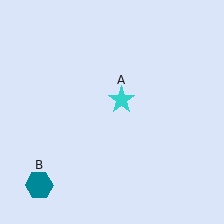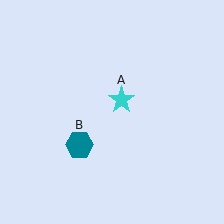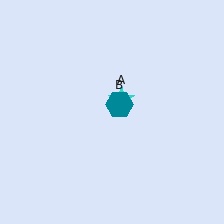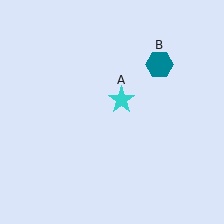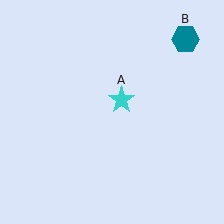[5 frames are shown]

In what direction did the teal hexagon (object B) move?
The teal hexagon (object B) moved up and to the right.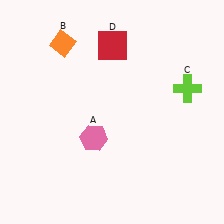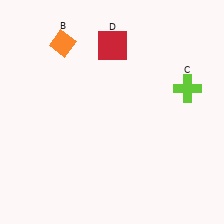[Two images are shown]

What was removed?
The pink hexagon (A) was removed in Image 2.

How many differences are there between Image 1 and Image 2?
There is 1 difference between the two images.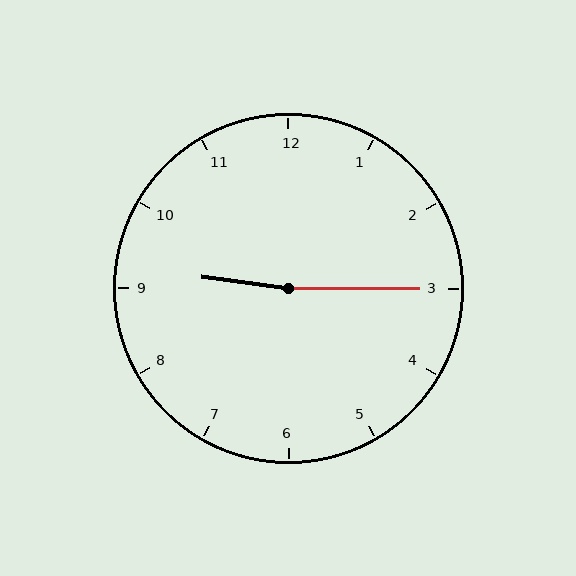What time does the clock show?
9:15.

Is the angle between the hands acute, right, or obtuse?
It is obtuse.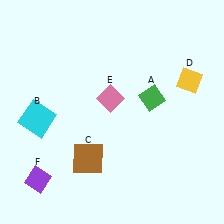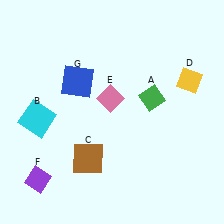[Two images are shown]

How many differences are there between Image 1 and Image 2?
There is 1 difference between the two images.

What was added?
A blue square (G) was added in Image 2.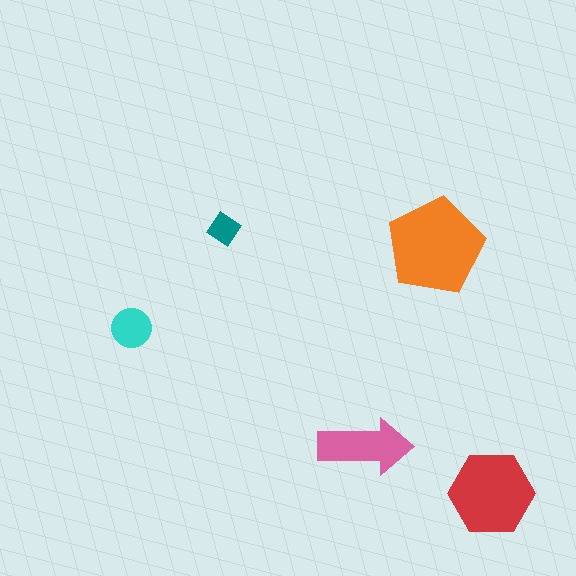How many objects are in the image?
There are 5 objects in the image.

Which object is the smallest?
The teal diamond.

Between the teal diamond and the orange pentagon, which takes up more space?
The orange pentagon.